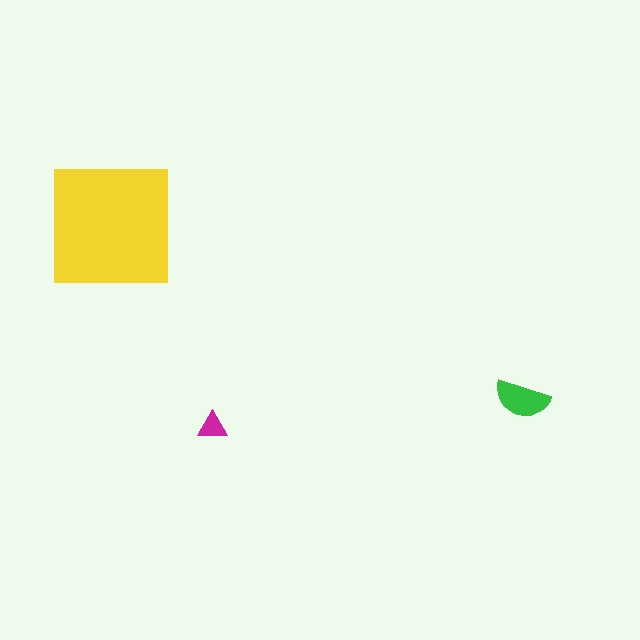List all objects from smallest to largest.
The magenta triangle, the green semicircle, the yellow square.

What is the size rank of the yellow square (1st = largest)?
1st.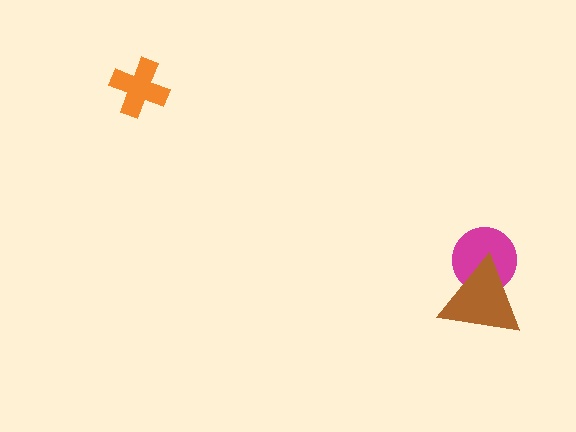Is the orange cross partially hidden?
No, no other shape covers it.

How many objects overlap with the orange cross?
0 objects overlap with the orange cross.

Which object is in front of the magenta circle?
The brown triangle is in front of the magenta circle.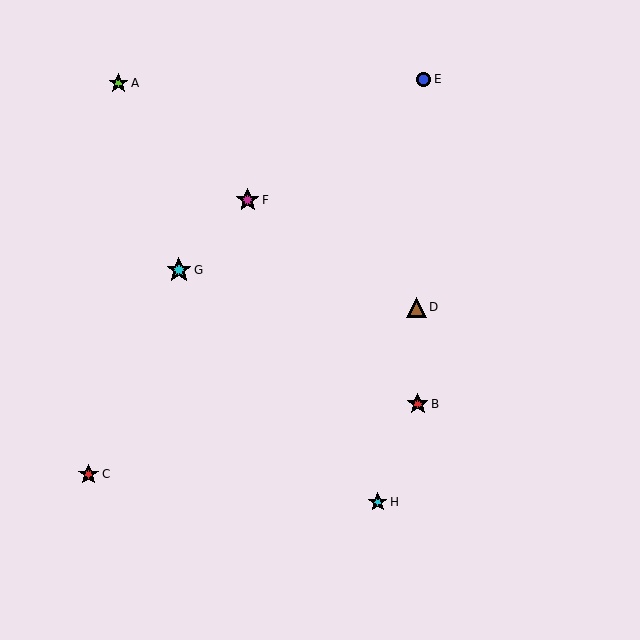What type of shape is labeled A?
Shape A is a lime star.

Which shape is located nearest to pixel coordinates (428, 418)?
The red star (labeled B) at (418, 404) is nearest to that location.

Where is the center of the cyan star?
The center of the cyan star is at (179, 270).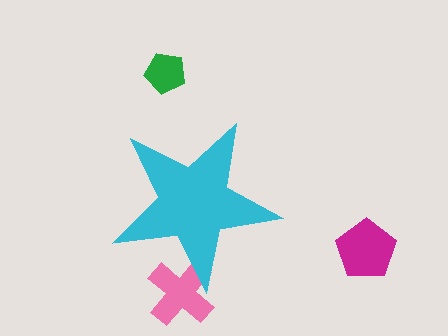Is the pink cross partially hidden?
Yes, the pink cross is partially hidden behind the cyan star.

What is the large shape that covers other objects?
A cyan star.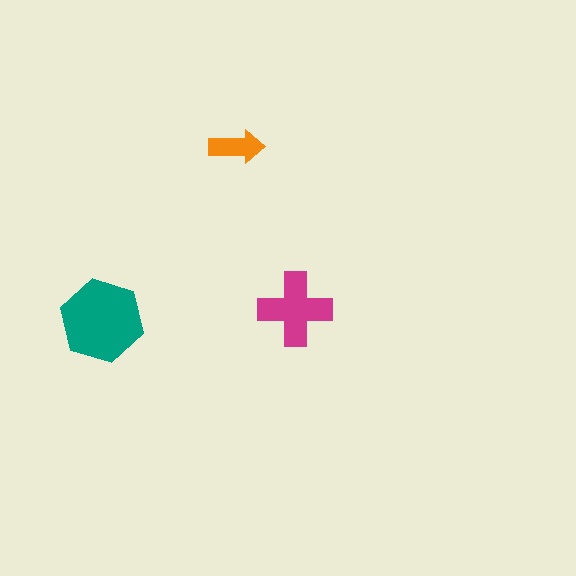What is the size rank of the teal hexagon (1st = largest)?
1st.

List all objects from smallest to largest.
The orange arrow, the magenta cross, the teal hexagon.